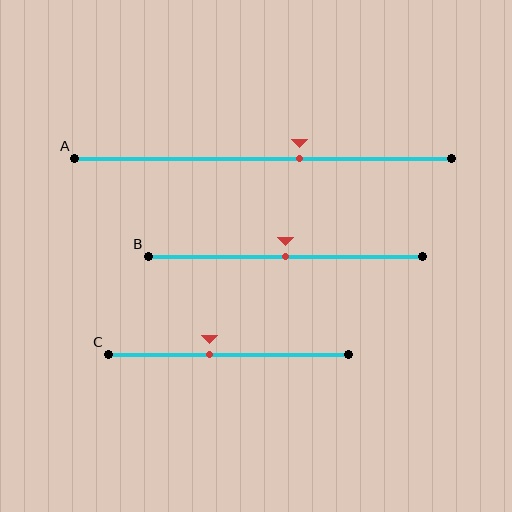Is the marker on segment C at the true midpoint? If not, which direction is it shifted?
No, the marker on segment C is shifted to the left by about 8% of the segment length.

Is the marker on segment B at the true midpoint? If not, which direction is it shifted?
Yes, the marker on segment B is at the true midpoint.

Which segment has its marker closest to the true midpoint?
Segment B has its marker closest to the true midpoint.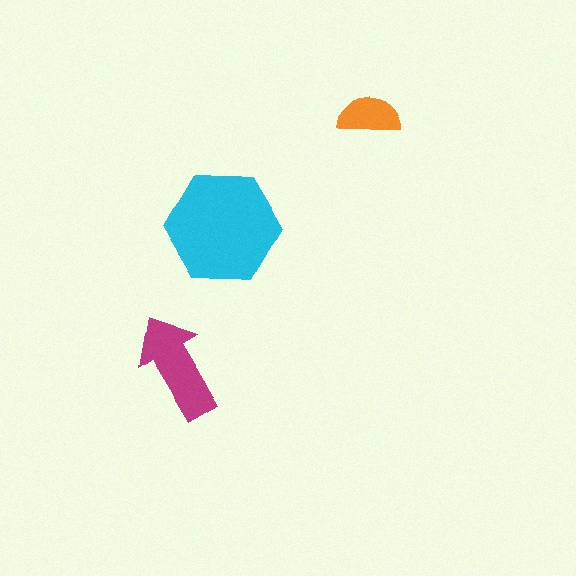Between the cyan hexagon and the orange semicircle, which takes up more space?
The cyan hexagon.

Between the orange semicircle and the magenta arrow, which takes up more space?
The magenta arrow.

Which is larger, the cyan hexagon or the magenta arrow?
The cyan hexagon.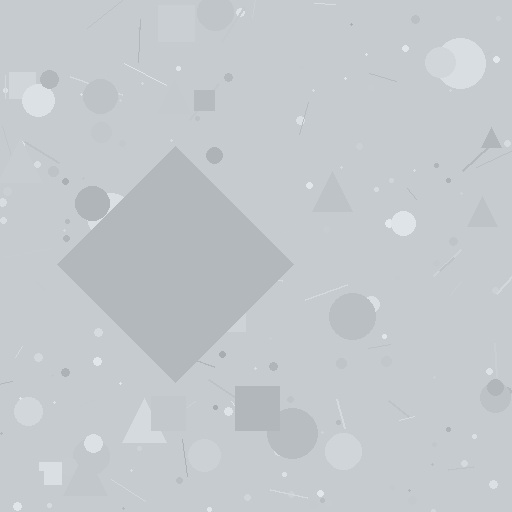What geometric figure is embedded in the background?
A diamond is embedded in the background.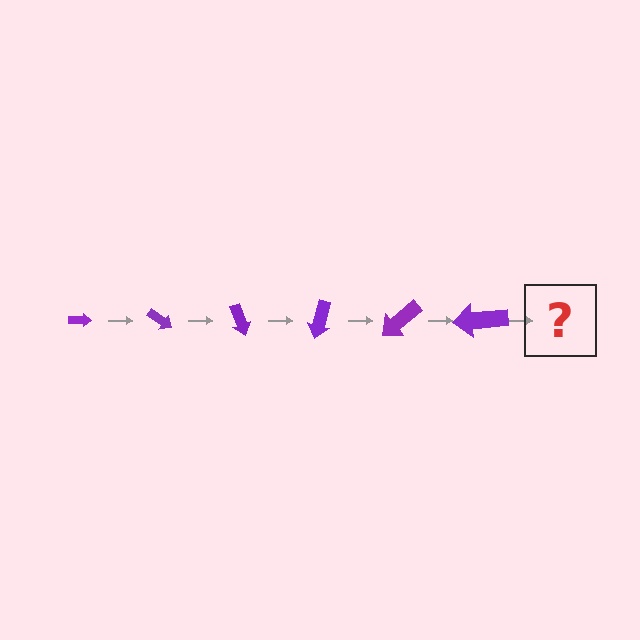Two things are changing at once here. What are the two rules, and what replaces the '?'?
The two rules are that the arrow grows larger each step and it rotates 35 degrees each step. The '?' should be an arrow, larger than the previous one and rotated 210 degrees from the start.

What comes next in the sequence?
The next element should be an arrow, larger than the previous one and rotated 210 degrees from the start.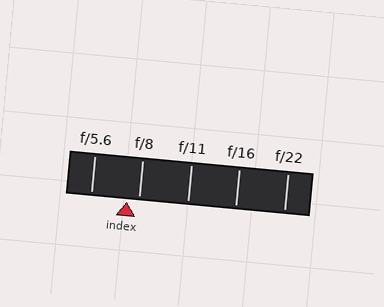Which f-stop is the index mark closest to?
The index mark is closest to f/8.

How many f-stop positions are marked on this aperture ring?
There are 5 f-stop positions marked.